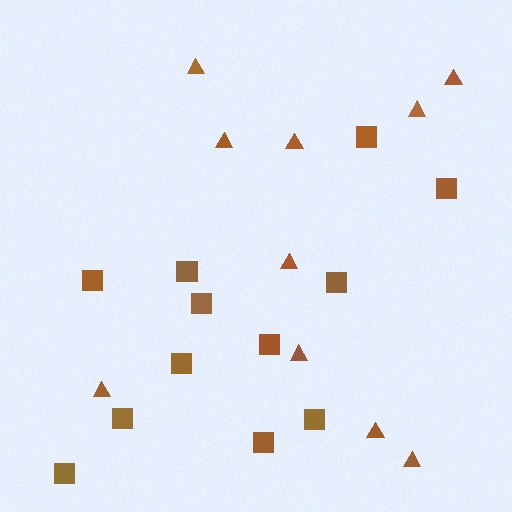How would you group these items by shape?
There are 2 groups: one group of squares (12) and one group of triangles (10).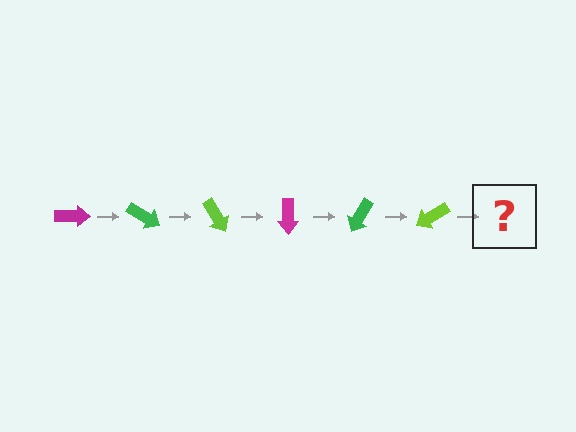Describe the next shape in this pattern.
It should be a magenta arrow, rotated 180 degrees from the start.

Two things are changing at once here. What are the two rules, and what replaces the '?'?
The two rules are that it rotates 30 degrees each step and the color cycles through magenta, green, and lime. The '?' should be a magenta arrow, rotated 180 degrees from the start.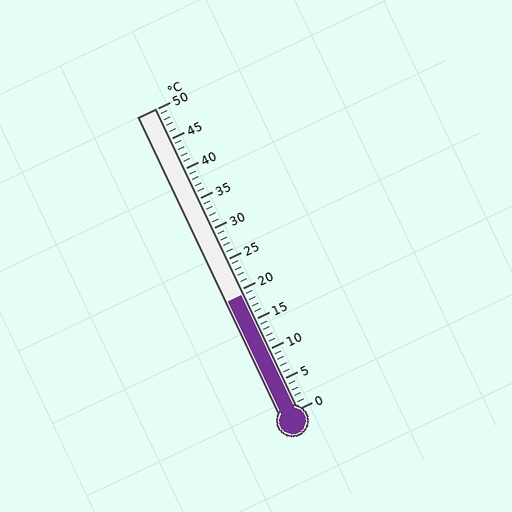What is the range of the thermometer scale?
The thermometer scale ranges from 0°C to 50°C.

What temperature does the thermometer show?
The thermometer shows approximately 19°C.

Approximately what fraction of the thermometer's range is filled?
The thermometer is filled to approximately 40% of its range.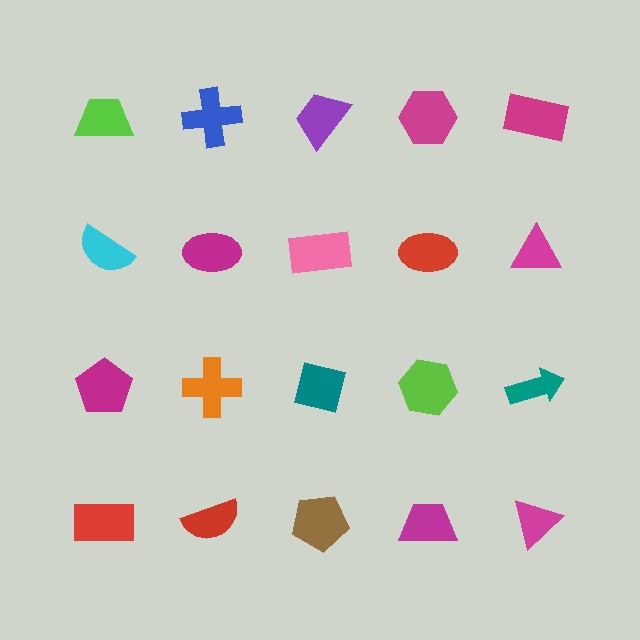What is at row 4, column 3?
A brown pentagon.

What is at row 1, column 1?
A lime trapezoid.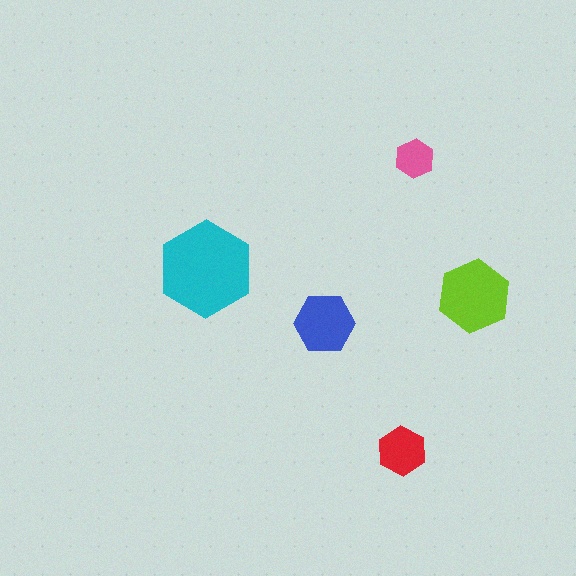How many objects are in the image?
There are 5 objects in the image.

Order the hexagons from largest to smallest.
the cyan one, the lime one, the blue one, the red one, the pink one.